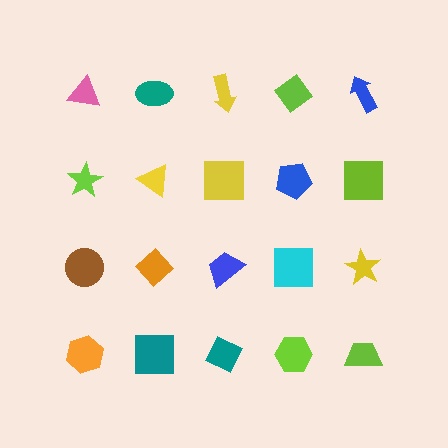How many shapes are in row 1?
5 shapes.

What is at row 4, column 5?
A lime trapezoid.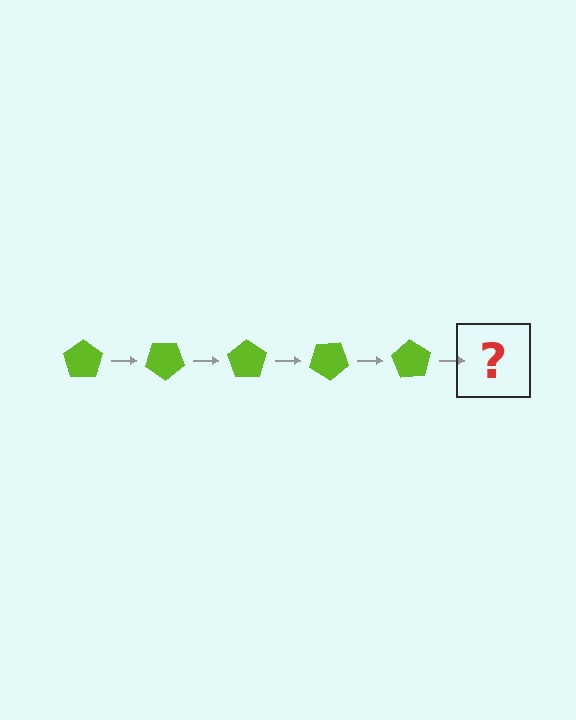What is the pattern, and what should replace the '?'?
The pattern is that the pentagon rotates 35 degrees each step. The '?' should be a lime pentagon rotated 175 degrees.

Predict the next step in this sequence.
The next step is a lime pentagon rotated 175 degrees.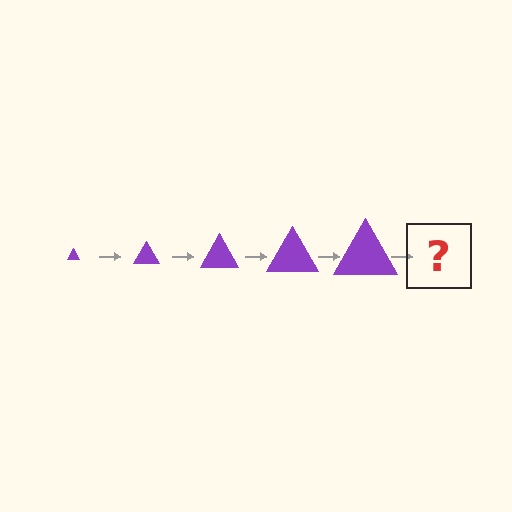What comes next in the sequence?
The next element should be a purple triangle, larger than the previous one.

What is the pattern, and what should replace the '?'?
The pattern is that the triangle gets progressively larger each step. The '?' should be a purple triangle, larger than the previous one.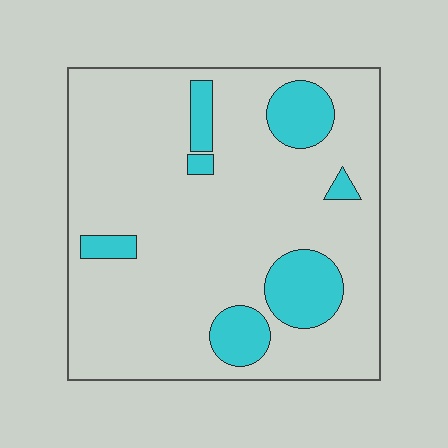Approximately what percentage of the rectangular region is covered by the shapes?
Approximately 15%.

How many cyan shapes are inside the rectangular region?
7.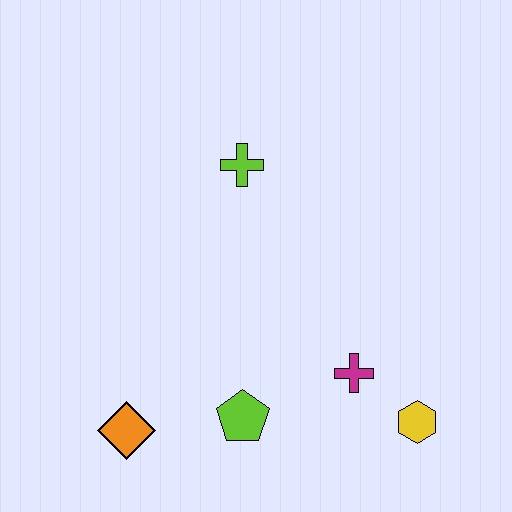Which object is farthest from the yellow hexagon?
The lime cross is farthest from the yellow hexagon.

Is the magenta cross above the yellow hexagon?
Yes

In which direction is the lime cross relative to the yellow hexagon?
The lime cross is above the yellow hexagon.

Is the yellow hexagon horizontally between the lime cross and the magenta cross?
No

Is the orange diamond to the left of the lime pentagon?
Yes